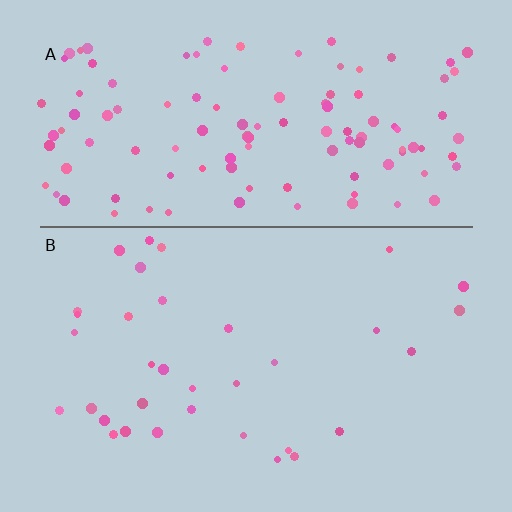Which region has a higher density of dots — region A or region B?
A (the top).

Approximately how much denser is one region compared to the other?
Approximately 3.5× — region A over region B.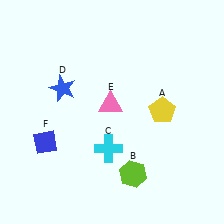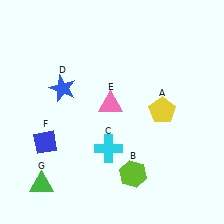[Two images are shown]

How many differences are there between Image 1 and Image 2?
There is 1 difference between the two images.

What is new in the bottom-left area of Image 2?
A green triangle (G) was added in the bottom-left area of Image 2.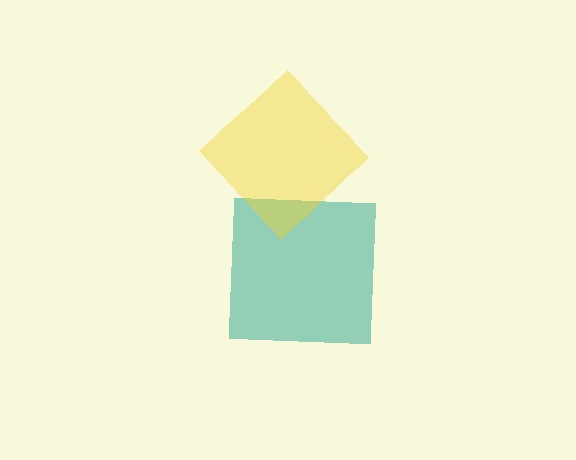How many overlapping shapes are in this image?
There are 2 overlapping shapes in the image.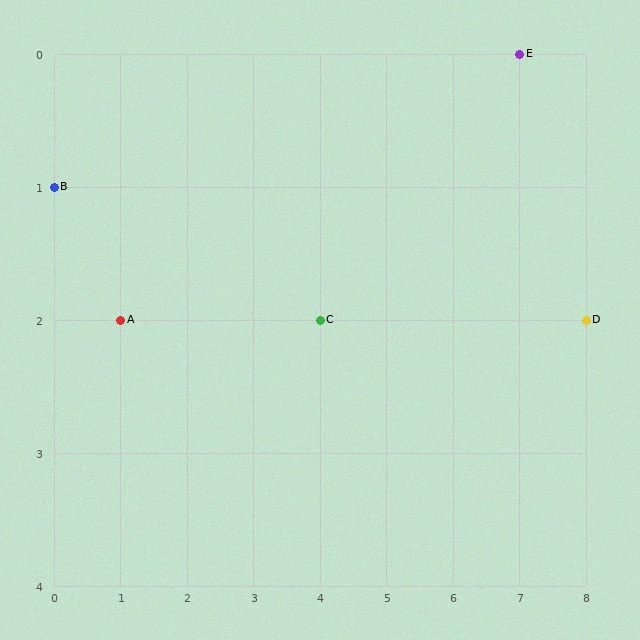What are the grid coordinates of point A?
Point A is at grid coordinates (1, 2).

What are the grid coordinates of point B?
Point B is at grid coordinates (0, 1).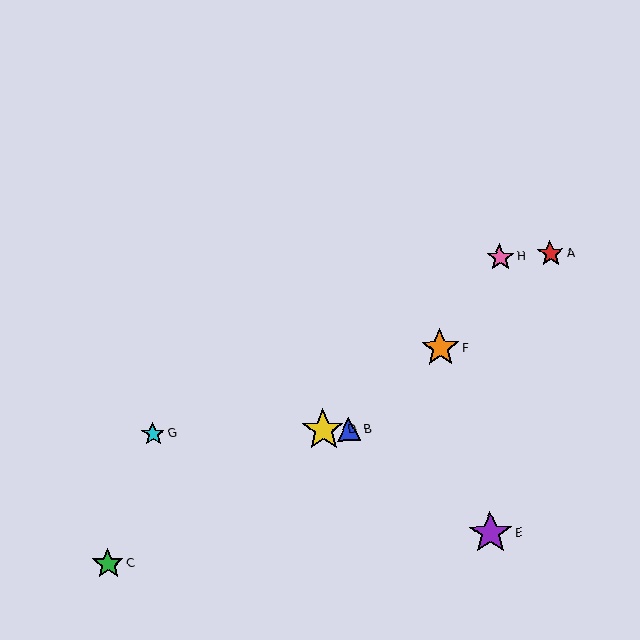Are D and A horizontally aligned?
No, D is at y≈430 and A is at y≈253.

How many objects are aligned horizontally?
3 objects (B, D, G) are aligned horizontally.